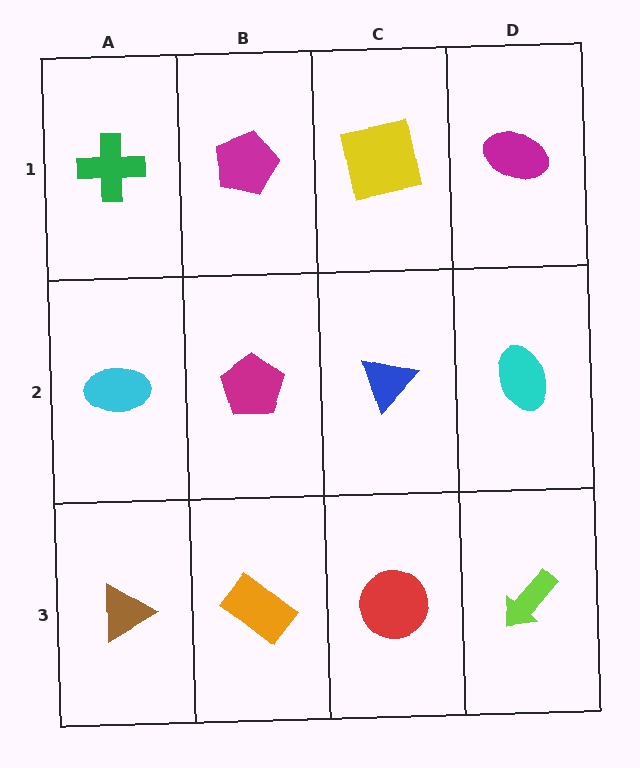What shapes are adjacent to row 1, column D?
A cyan ellipse (row 2, column D), a yellow square (row 1, column C).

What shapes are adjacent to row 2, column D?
A magenta ellipse (row 1, column D), a lime arrow (row 3, column D), a blue triangle (row 2, column C).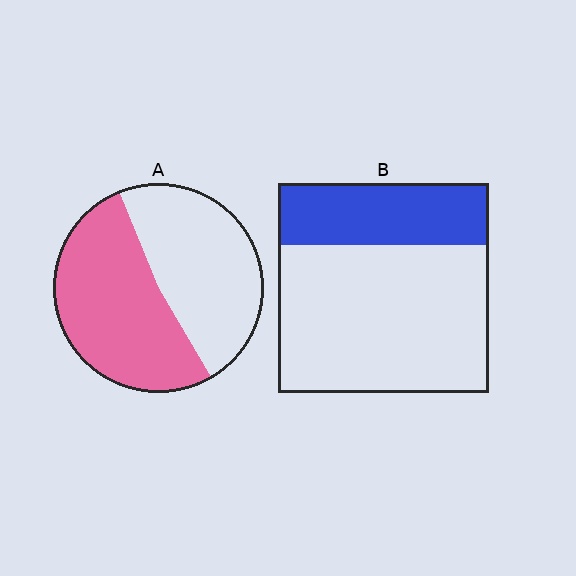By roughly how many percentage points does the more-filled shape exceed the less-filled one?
By roughly 25 percentage points (A over B).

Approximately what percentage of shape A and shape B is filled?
A is approximately 50% and B is approximately 30%.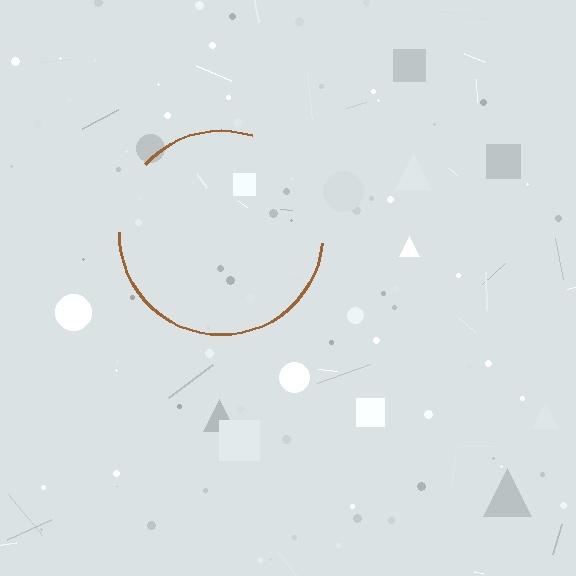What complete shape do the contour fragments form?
The contour fragments form a circle.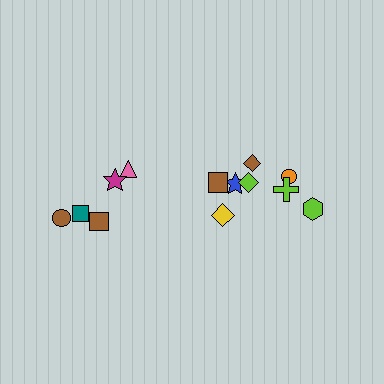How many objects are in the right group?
There are 8 objects.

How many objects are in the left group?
There are 5 objects.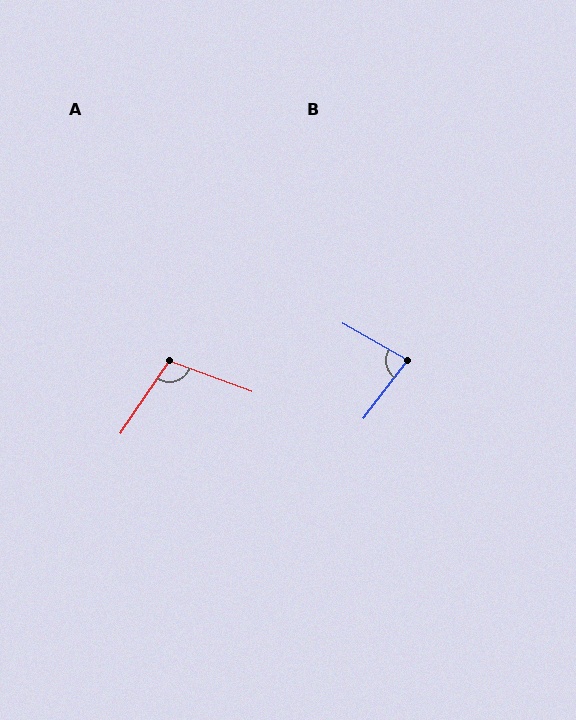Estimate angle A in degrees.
Approximately 104 degrees.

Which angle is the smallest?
B, at approximately 82 degrees.